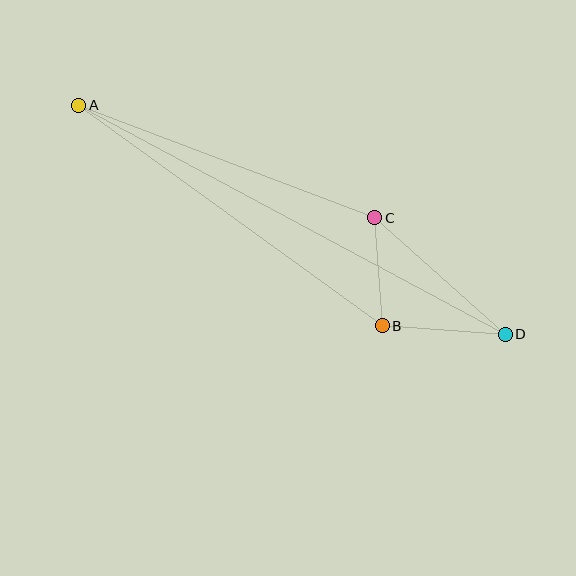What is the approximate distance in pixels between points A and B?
The distance between A and B is approximately 376 pixels.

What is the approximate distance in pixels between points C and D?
The distance between C and D is approximately 175 pixels.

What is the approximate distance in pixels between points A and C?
The distance between A and C is approximately 317 pixels.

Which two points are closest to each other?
Points B and C are closest to each other.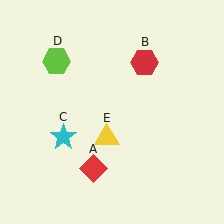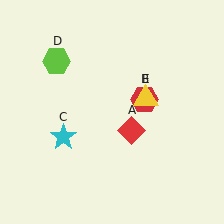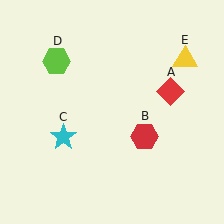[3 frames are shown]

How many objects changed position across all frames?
3 objects changed position: red diamond (object A), red hexagon (object B), yellow triangle (object E).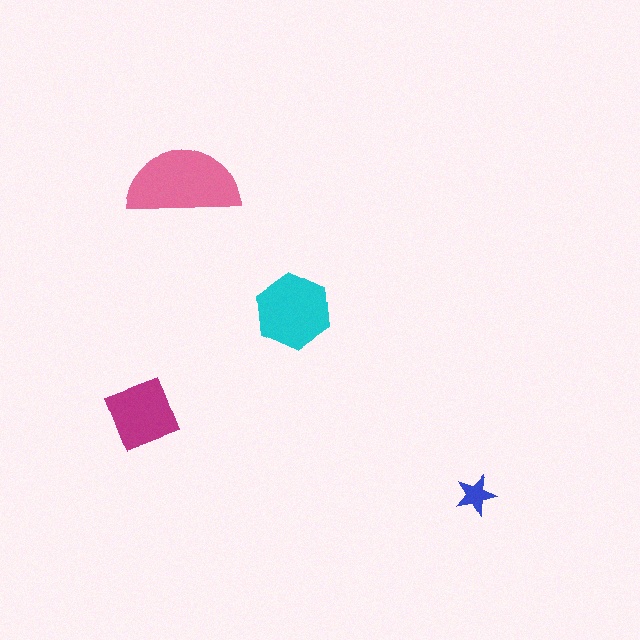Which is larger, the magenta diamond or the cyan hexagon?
The cyan hexagon.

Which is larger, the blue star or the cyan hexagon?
The cyan hexagon.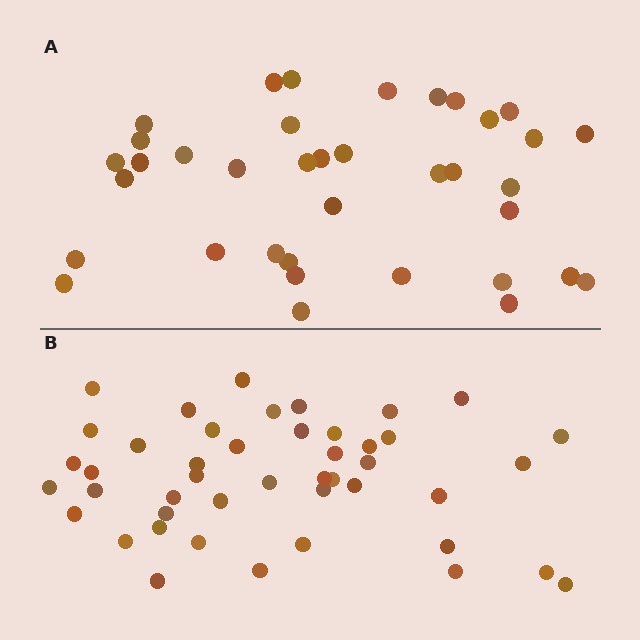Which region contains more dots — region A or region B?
Region B (the bottom region) has more dots.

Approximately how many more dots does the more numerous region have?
Region B has roughly 8 or so more dots than region A.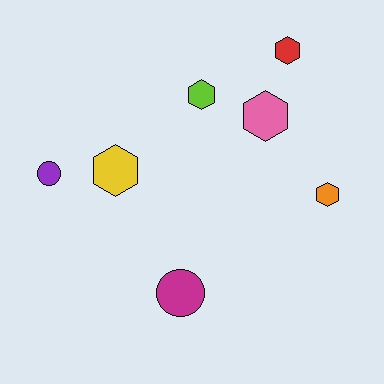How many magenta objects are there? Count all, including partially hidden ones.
There is 1 magenta object.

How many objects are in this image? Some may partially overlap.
There are 7 objects.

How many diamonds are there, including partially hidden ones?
There are no diamonds.